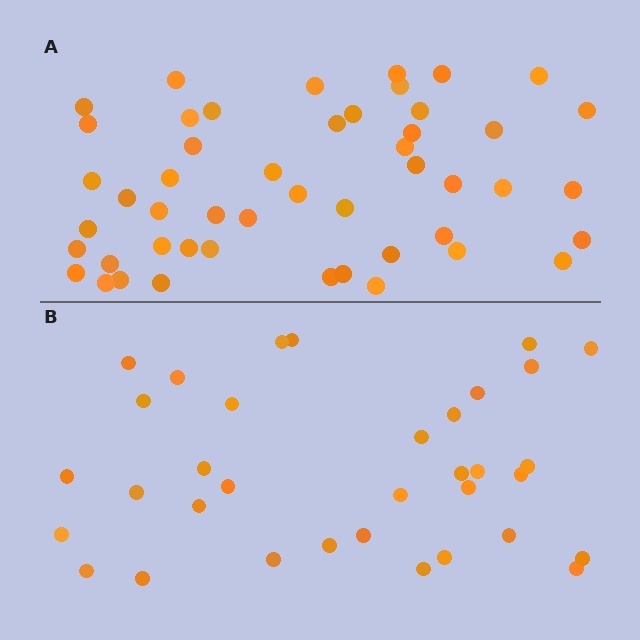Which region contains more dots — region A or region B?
Region A (the top region) has more dots.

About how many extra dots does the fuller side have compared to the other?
Region A has approximately 15 more dots than region B.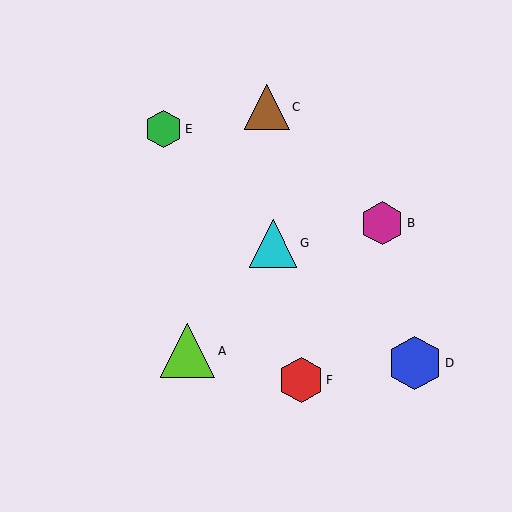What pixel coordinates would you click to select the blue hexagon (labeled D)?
Click at (415, 363) to select the blue hexagon D.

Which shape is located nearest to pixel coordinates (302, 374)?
The red hexagon (labeled F) at (301, 380) is nearest to that location.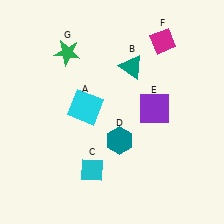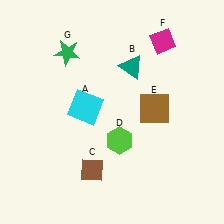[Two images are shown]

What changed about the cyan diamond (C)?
In Image 1, C is cyan. In Image 2, it changed to brown.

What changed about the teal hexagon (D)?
In Image 1, D is teal. In Image 2, it changed to lime.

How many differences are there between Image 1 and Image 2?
There are 3 differences between the two images.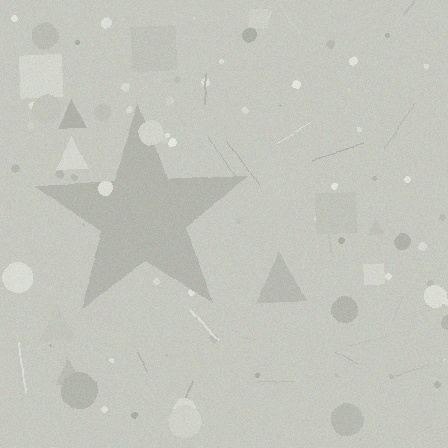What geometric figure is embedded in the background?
A star is embedded in the background.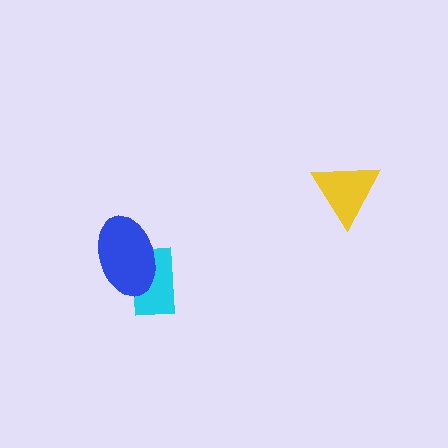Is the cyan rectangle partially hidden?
Yes, it is partially covered by another shape.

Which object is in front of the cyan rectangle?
The blue ellipse is in front of the cyan rectangle.